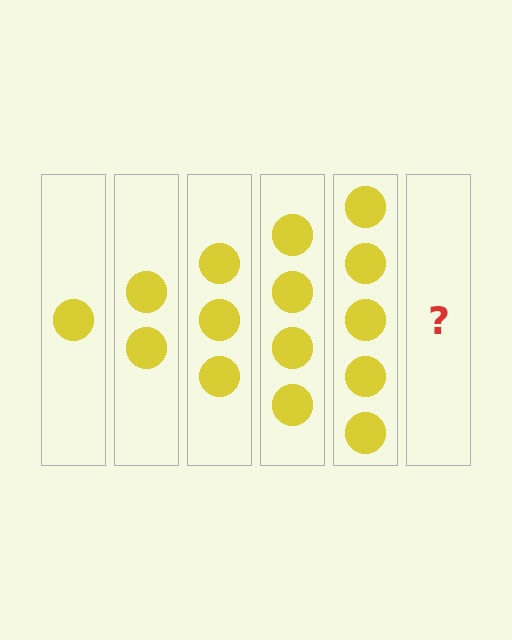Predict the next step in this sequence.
The next step is 6 circles.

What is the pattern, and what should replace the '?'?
The pattern is that each step adds one more circle. The '?' should be 6 circles.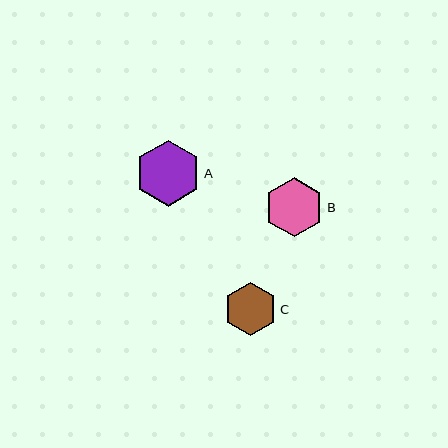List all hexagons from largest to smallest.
From largest to smallest: A, B, C.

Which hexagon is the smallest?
Hexagon C is the smallest with a size of approximately 52 pixels.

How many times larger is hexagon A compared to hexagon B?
Hexagon A is approximately 1.1 times the size of hexagon B.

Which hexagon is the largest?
Hexagon A is the largest with a size of approximately 66 pixels.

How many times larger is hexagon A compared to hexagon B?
Hexagon A is approximately 1.1 times the size of hexagon B.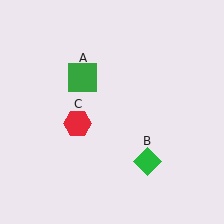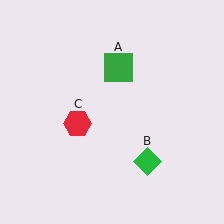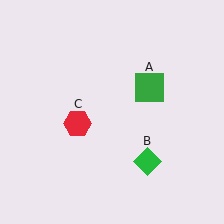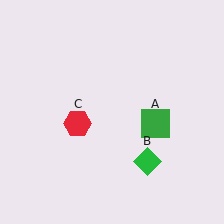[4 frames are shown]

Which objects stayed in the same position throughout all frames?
Green diamond (object B) and red hexagon (object C) remained stationary.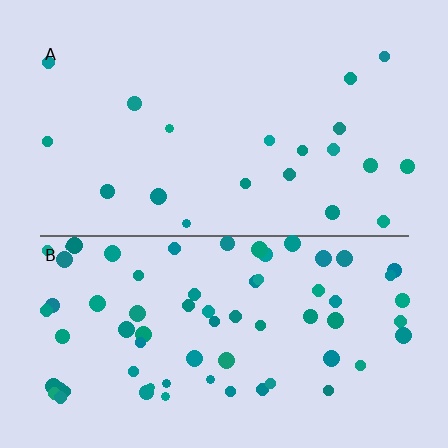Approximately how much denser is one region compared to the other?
Approximately 3.4× — region B over region A.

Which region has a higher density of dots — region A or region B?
B (the bottom).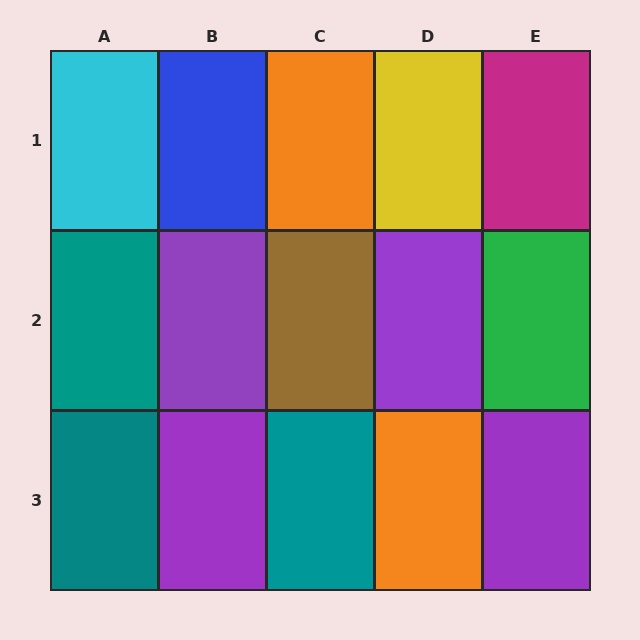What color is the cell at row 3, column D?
Orange.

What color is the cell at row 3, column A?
Teal.